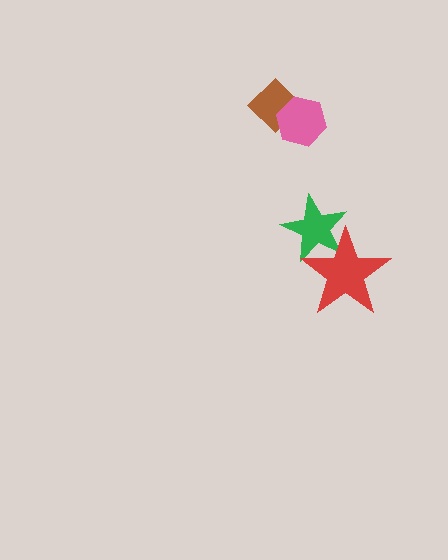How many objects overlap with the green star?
1 object overlaps with the green star.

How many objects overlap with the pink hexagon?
1 object overlaps with the pink hexagon.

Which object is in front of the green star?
The red star is in front of the green star.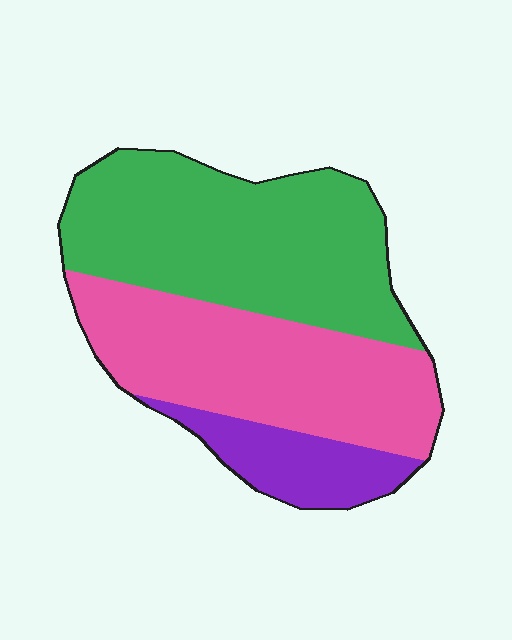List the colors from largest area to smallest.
From largest to smallest: green, pink, purple.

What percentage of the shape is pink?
Pink covers 39% of the shape.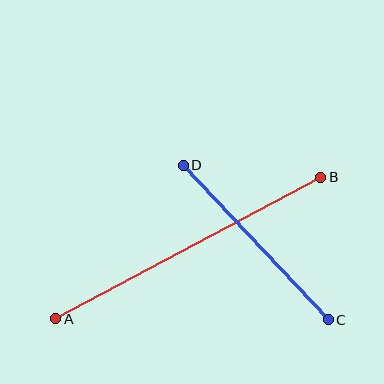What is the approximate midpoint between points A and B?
The midpoint is at approximately (188, 248) pixels.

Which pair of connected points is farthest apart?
Points A and B are farthest apart.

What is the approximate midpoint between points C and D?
The midpoint is at approximately (256, 242) pixels.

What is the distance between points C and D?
The distance is approximately 212 pixels.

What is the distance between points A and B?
The distance is approximately 300 pixels.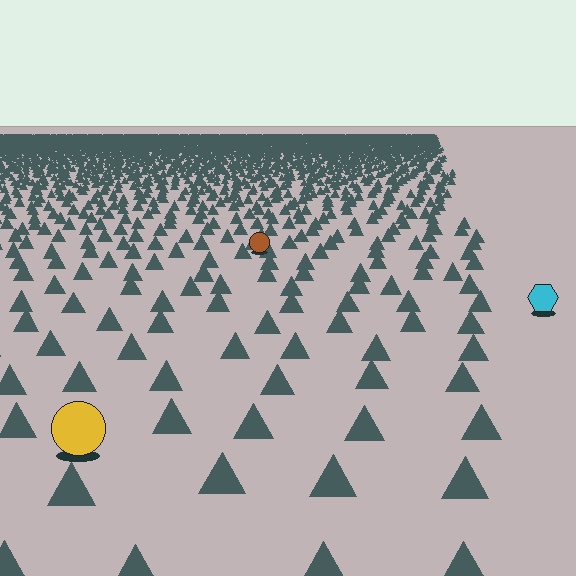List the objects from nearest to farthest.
From nearest to farthest: the yellow circle, the cyan hexagon, the brown circle.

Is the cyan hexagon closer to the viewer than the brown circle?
Yes. The cyan hexagon is closer — you can tell from the texture gradient: the ground texture is coarser near it.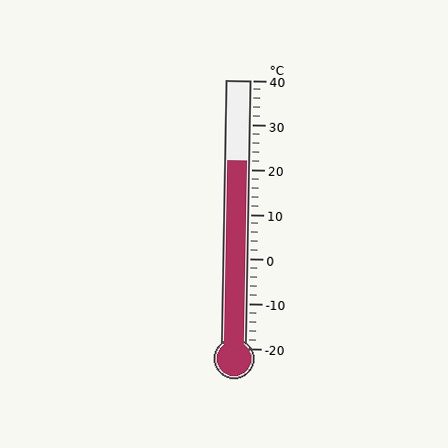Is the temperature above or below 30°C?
The temperature is below 30°C.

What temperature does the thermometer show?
The thermometer shows approximately 22°C.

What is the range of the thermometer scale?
The thermometer scale ranges from -20°C to 40°C.